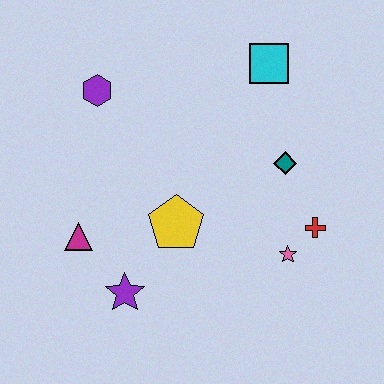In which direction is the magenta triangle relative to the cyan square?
The magenta triangle is to the left of the cyan square.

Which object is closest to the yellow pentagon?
The purple star is closest to the yellow pentagon.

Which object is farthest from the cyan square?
The purple star is farthest from the cyan square.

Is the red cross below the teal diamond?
Yes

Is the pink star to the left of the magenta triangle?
No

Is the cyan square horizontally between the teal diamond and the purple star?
Yes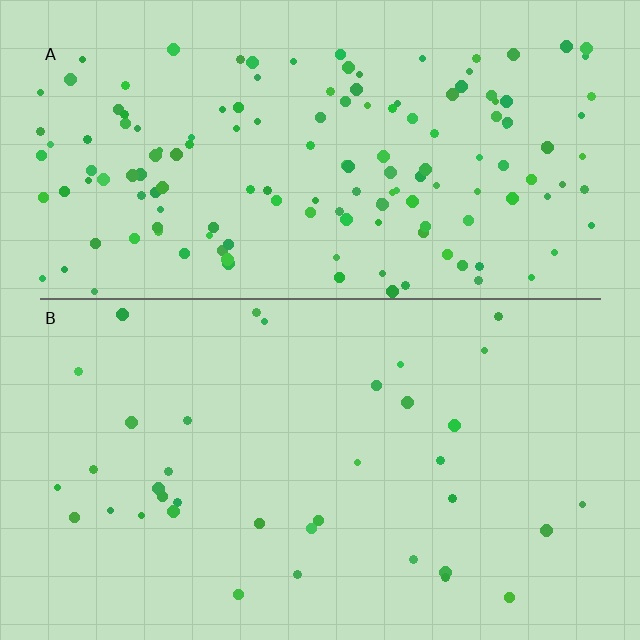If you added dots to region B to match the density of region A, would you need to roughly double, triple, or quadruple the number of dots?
Approximately quadruple.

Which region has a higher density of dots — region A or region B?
A (the top).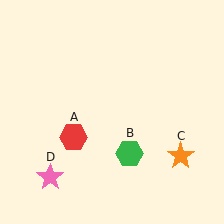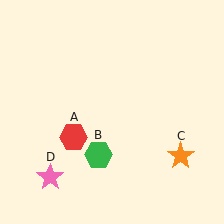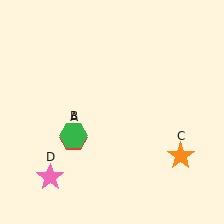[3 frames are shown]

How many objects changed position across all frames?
1 object changed position: green hexagon (object B).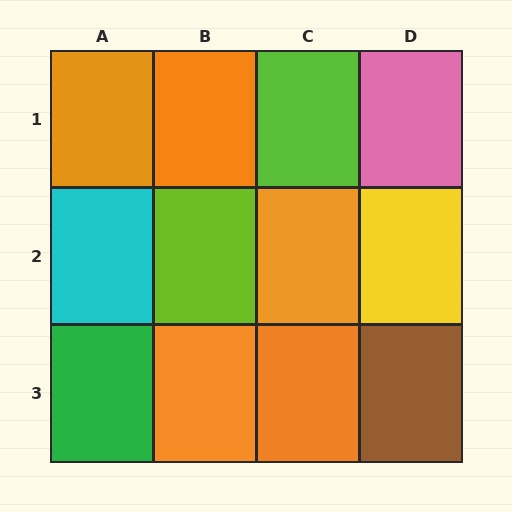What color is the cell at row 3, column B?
Orange.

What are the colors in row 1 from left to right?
Orange, orange, lime, pink.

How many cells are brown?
1 cell is brown.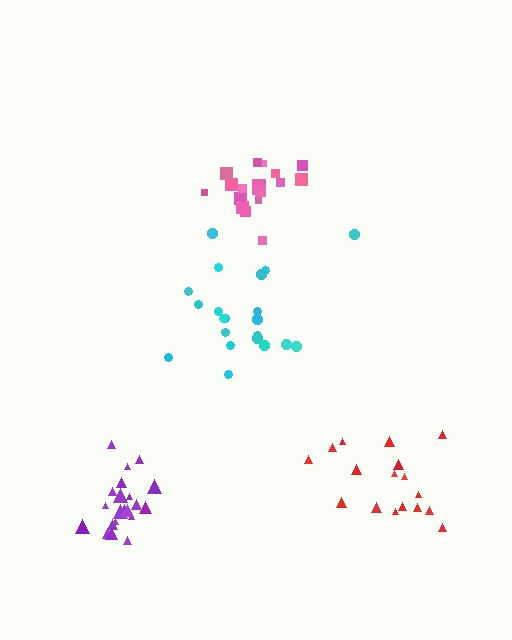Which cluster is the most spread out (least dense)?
Cyan.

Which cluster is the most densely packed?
Purple.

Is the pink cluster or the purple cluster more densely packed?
Purple.